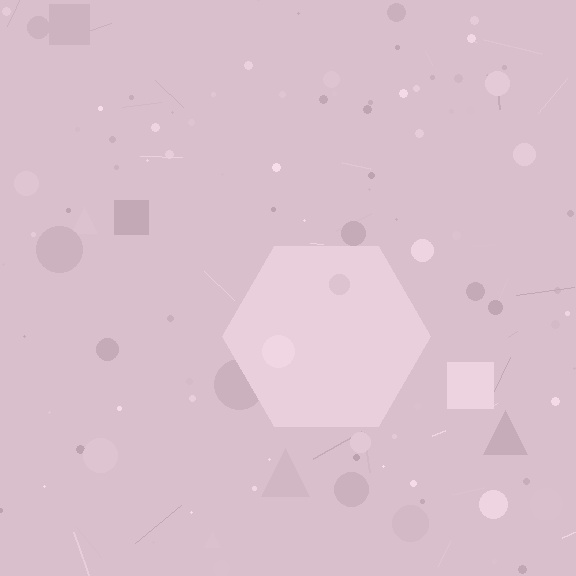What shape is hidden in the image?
A hexagon is hidden in the image.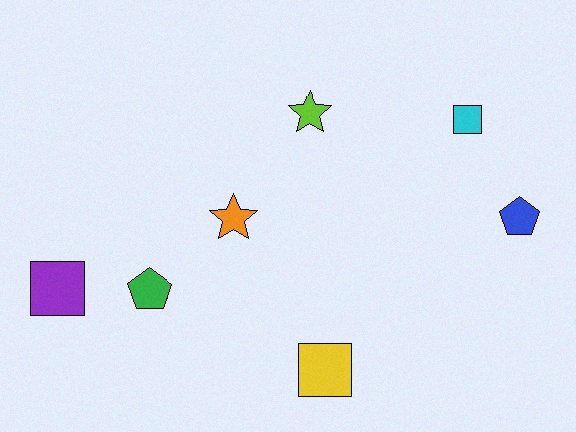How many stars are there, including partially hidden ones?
There are 2 stars.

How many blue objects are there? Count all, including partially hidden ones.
There is 1 blue object.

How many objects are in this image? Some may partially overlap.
There are 7 objects.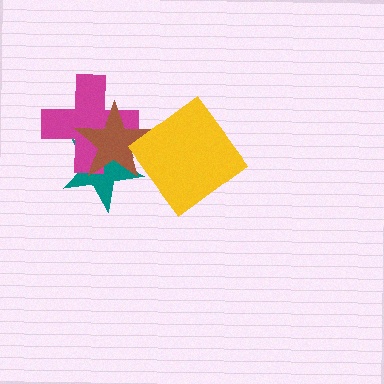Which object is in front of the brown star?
The yellow diamond is in front of the brown star.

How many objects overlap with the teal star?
2 objects overlap with the teal star.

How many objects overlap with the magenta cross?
2 objects overlap with the magenta cross.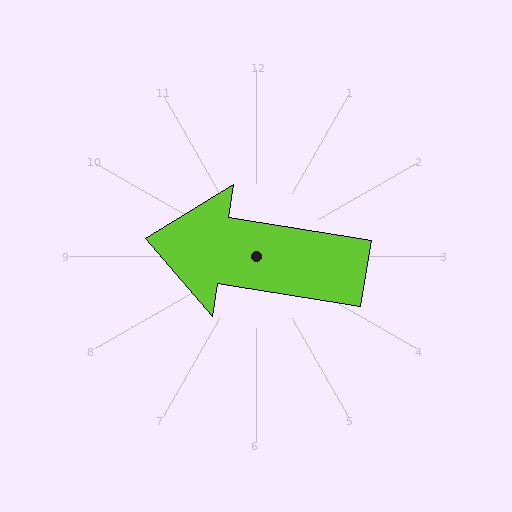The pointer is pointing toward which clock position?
Roughly 9 o'clock.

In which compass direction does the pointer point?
West.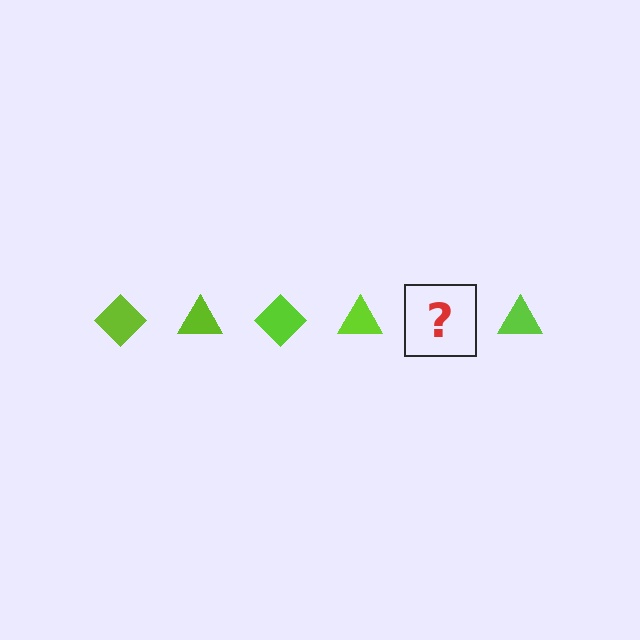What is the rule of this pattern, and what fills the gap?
The rule is that the pattern cycles through diamond, triangle shapes in lime. The gap should be filled with a lime diamond.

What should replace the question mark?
The question mark should be replaced with a lime diamond.